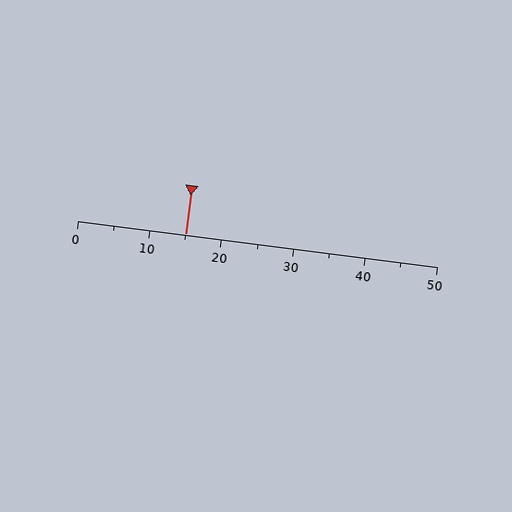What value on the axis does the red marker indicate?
The marker indicates approximately 15.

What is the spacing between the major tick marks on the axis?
The major ticks are spaced 10 apart.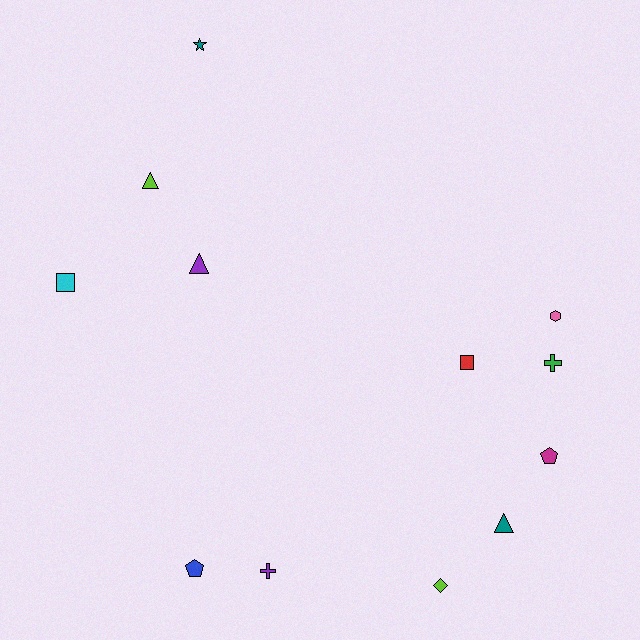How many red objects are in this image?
There is 1 red object.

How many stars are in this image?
There is 1 star.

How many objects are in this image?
There are 12 objects.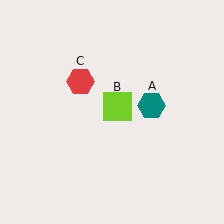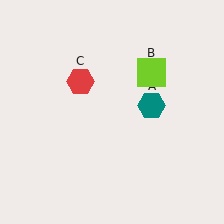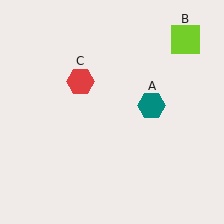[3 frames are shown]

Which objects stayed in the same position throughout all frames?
Teal hexagon (object A) and red hexagon (object C) remained stationary.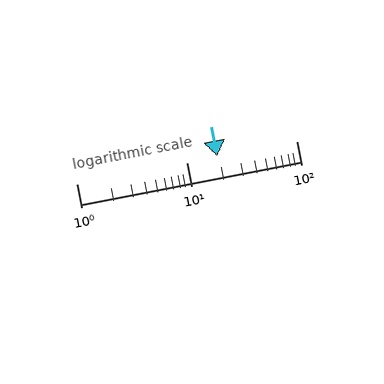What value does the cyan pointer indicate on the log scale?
The pointer indicates approximately 19.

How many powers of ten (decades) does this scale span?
The scale spans 2 decades, from 1 to 100.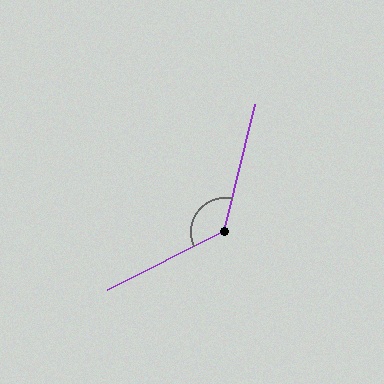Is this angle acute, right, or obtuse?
It is obtuse.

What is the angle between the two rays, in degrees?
Approximately 130 degrees.